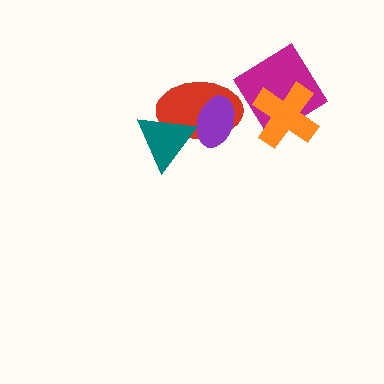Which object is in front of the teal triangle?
The purple ellipse is in front of the teal triangle.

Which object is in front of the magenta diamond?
The orange cross is in front of the magenta diamond.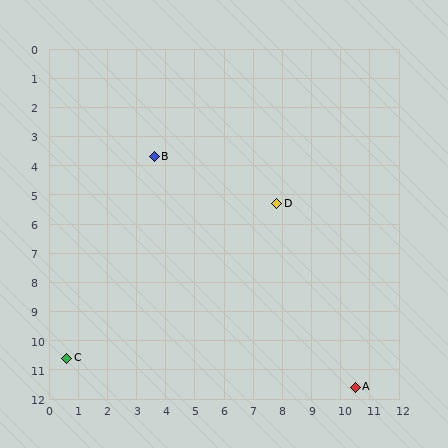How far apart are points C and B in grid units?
Points C and B are about 7.5 grid units apart.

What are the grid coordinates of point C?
Point C is at approximately (0.6, 10.6).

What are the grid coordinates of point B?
Point B is at approximately (3.6, 3.7).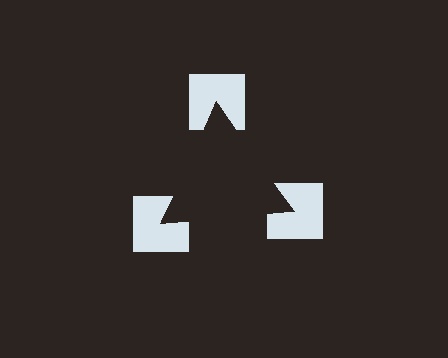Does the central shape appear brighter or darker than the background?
It typically appears slightly darker than the background, even though no actual brightness change is drawn.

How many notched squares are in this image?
There are 3 — one at each vertex of the illusory triangle.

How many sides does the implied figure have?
3 sides.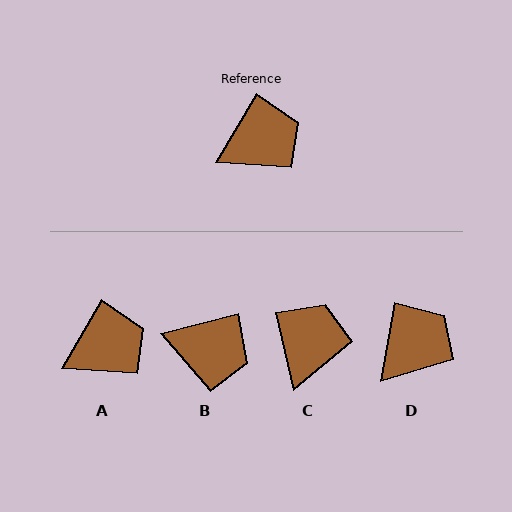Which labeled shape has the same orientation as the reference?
A.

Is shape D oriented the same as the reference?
No, it is off by about 20 degrees.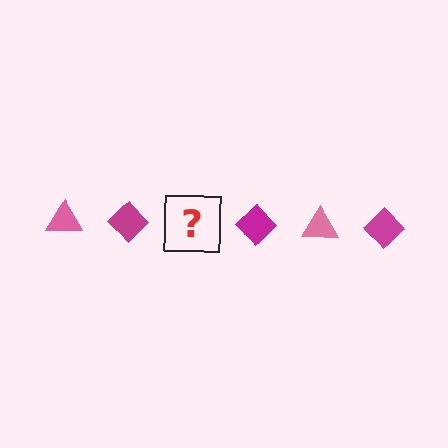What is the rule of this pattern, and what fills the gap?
The rule is that the pattern alternates between pink triangle and magenta diamond. The gap should be filled with a pink triangle.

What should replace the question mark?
The question mark should be replaced with a pink triangle.